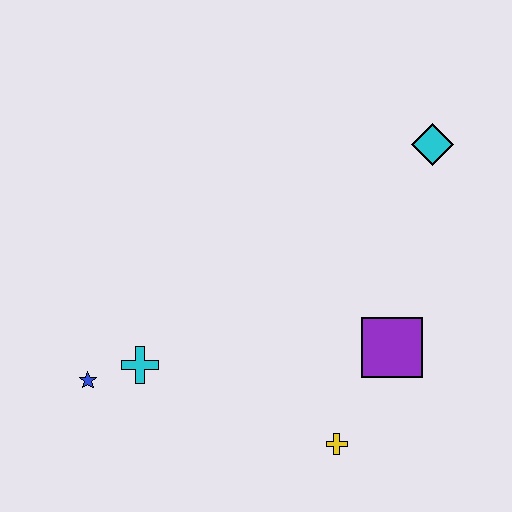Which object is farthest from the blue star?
The cyan diamond is farthest from the blue star.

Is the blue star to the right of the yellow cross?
No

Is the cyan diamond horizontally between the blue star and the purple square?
No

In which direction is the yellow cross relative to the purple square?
The yellow cross is below the purple square.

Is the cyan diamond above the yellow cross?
Yes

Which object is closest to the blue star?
The cyan cross is closest to the blue star.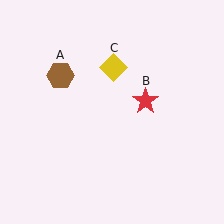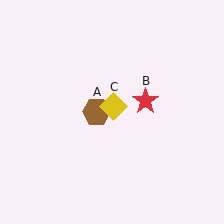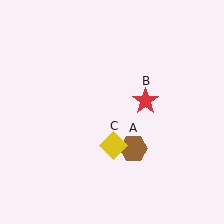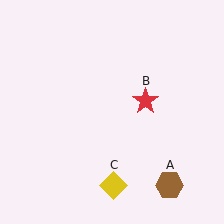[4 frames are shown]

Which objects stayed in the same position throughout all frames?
Red star (object B) remained stationary.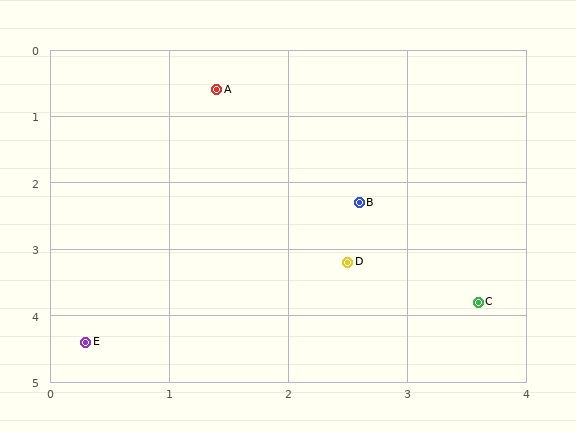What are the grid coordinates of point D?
Point D is at approximately (2.5, 3.2).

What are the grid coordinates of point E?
Point E is at approximately (0.3, 4.4).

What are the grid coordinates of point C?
Point C is at approximately (3.6, 3.8).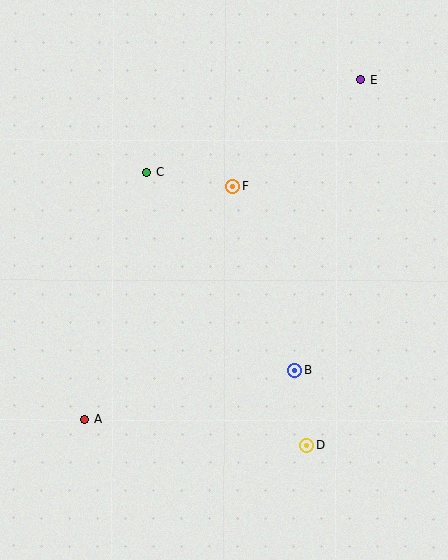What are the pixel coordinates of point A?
Point A is at (84, 419).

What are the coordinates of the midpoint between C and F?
The midpoint between C and F is at (190, 179).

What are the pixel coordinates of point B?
Point B is at (295, 370).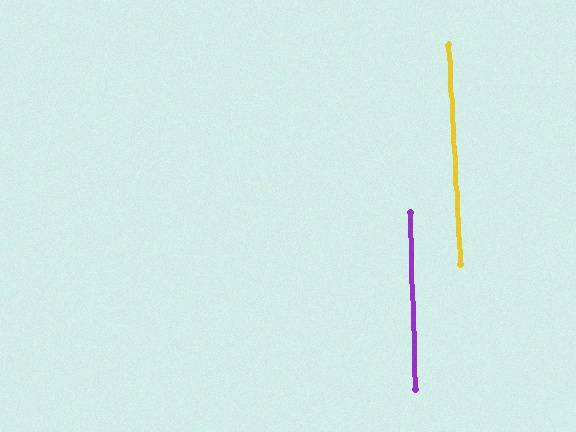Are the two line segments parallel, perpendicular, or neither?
Parallel — their directions differ by only 1.5°.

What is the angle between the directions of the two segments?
Approximately 2 degrees.